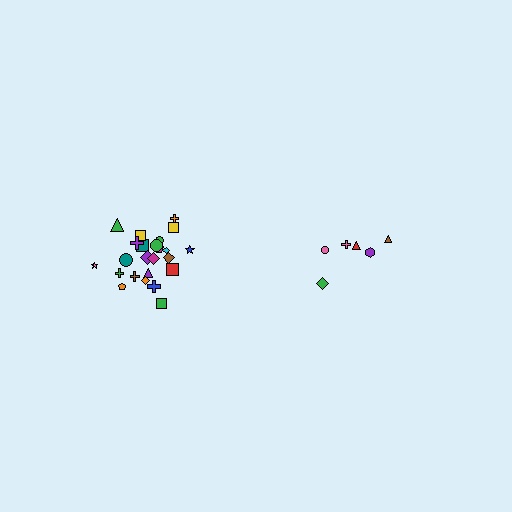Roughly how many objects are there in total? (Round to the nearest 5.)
Roughly 30 objects in total.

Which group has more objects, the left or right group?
The left group.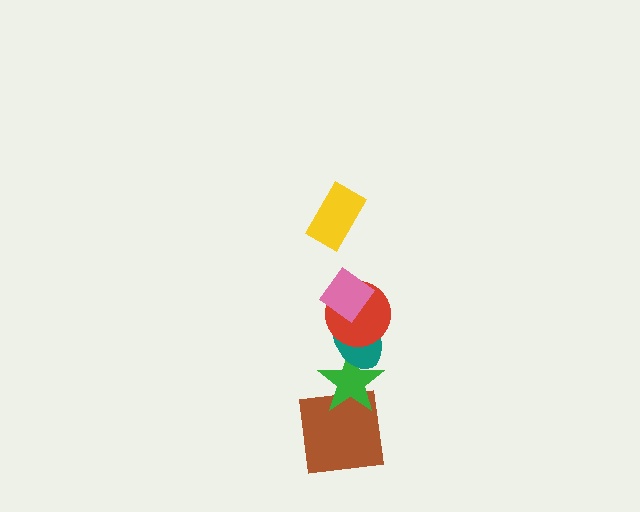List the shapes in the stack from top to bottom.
From top to bottom: the yellow rectangle, the pink diamond, the red circle, the teal ellipse, the green star, the brown square.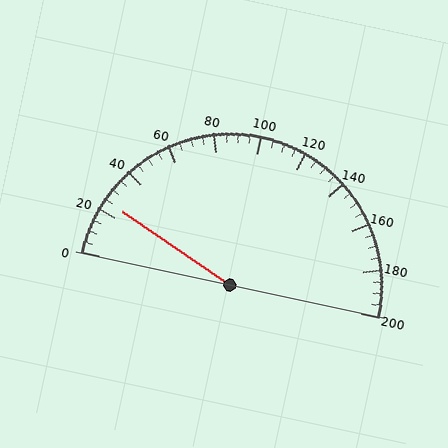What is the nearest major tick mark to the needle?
The nearest major tick mark is 20.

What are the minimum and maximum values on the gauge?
The gauge ranges from 0 to 200.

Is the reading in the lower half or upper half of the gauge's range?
The reading is in the lower half of the range (0 to 200).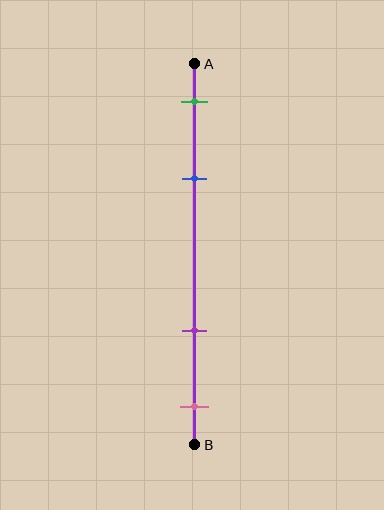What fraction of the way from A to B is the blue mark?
The blue mark is approximately 30% (0.3) of the way from A to B.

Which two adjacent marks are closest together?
The green and blue marks are the closest adjacent pair.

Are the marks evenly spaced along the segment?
No, the marks are not evenly spaced.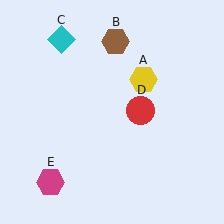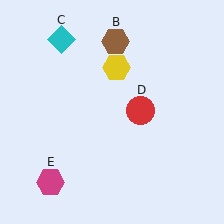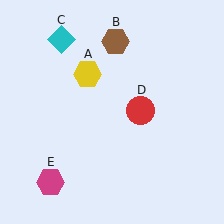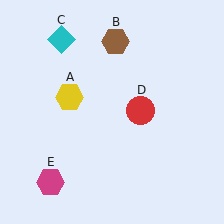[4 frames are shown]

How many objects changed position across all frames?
1 object changed position: yellow hexagon (object A).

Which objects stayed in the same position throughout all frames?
Brown hexagon (object B) and cyan diamond (object C) and red circle (object D) and magenta hexagon (object E) remained stationary.